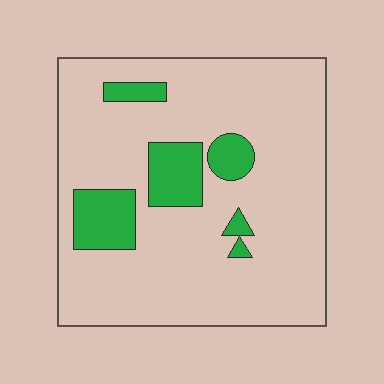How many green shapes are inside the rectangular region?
6.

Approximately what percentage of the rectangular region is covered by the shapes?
Approximately 15%.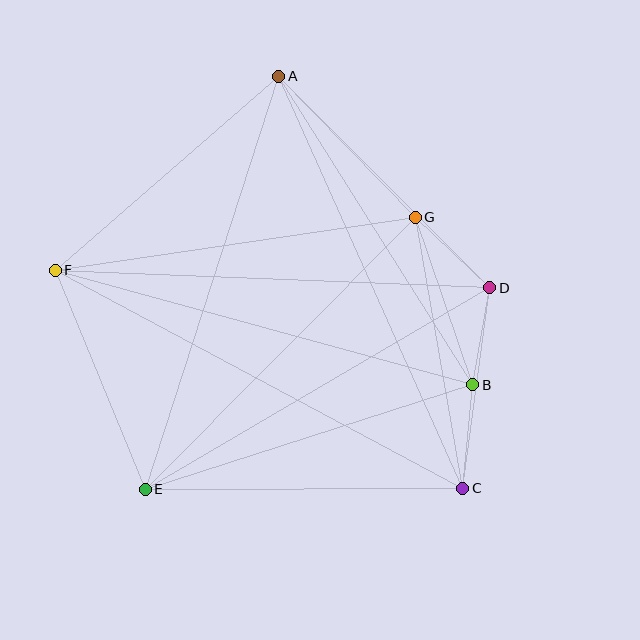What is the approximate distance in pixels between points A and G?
The distance between A and G is approximately 196 pixels.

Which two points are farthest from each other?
Points C and F are farthest from each other.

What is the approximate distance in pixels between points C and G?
The distance between C and G is approximately 275 pixels.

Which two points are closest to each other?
Points B and D are closest to each other.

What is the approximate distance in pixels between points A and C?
The distance between A and C is approximately 451 pixels.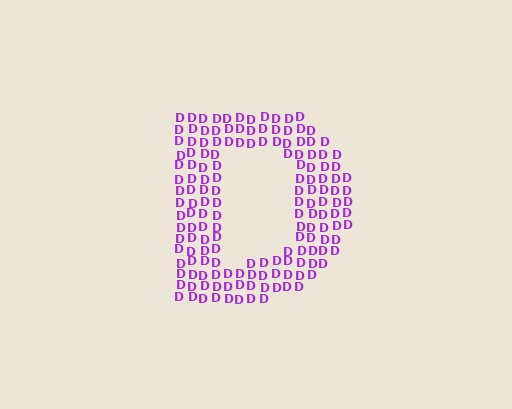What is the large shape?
The large shape is the letter D.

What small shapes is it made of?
It is made of small letter D's.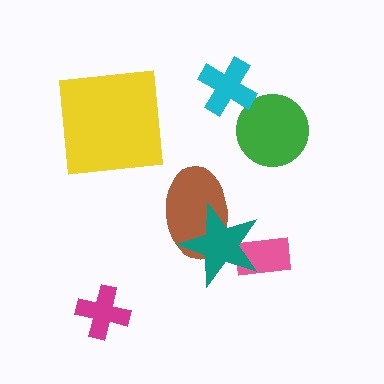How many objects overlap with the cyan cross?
0 objects overlap with the cyan cross.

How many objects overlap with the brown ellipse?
1 object overlaps with the brown ellipse.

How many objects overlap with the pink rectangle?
1 object overlaps with the pink rectangle.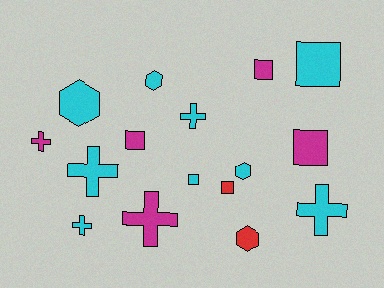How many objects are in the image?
There are 16 objects.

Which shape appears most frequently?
Square, with 6 objects.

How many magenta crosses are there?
There are 2 magenta crosses.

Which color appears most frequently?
Cyan, with 9 objects.